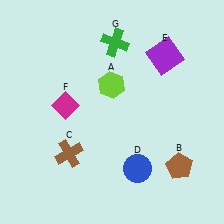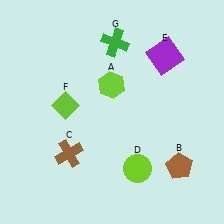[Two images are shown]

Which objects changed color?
D changed from blue to lime. F changed from magenta to lime.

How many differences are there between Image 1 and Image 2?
There are 2 differences between the two images.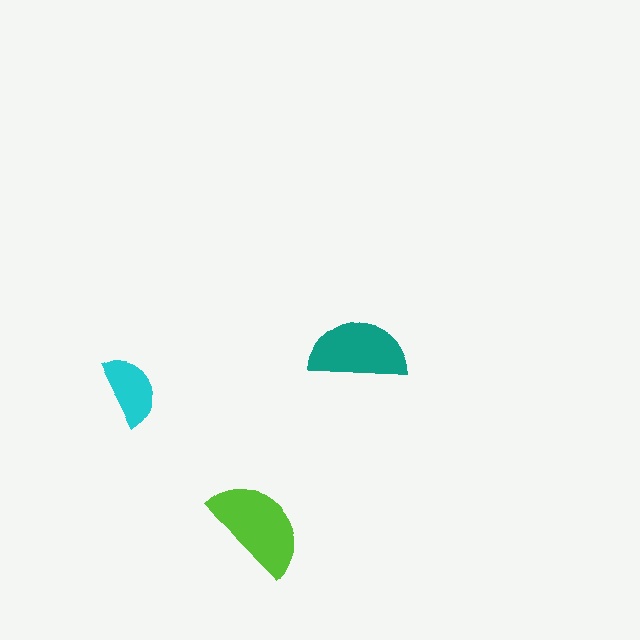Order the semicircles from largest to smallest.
the lime one, the teal one, the cyan one.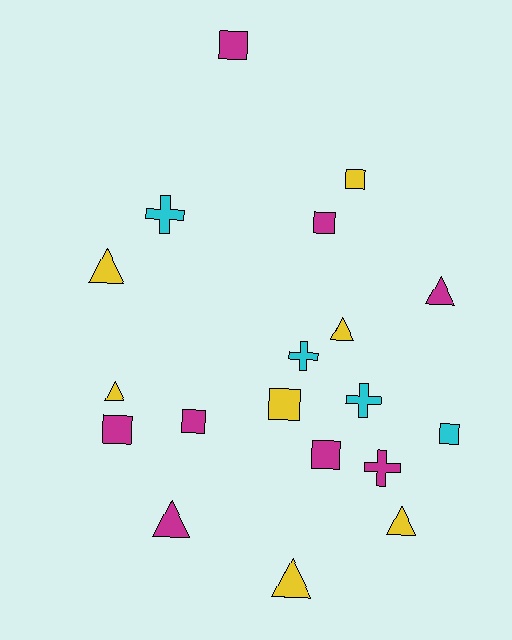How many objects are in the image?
There are 19 objects.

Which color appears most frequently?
Magenta, with 8 objects.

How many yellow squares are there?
There are 2 yellow squares.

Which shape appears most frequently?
Square, with 8 objects.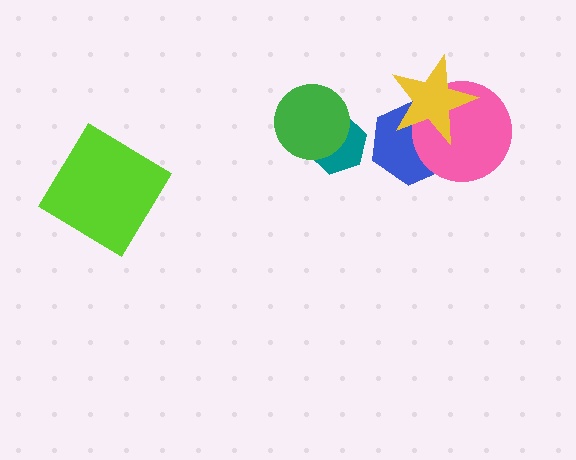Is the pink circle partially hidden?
Yes, it is partially covered by another shape.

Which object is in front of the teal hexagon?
The green circle is in front of the teal hexagon.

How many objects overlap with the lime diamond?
0 objects overlap with the lime diamond.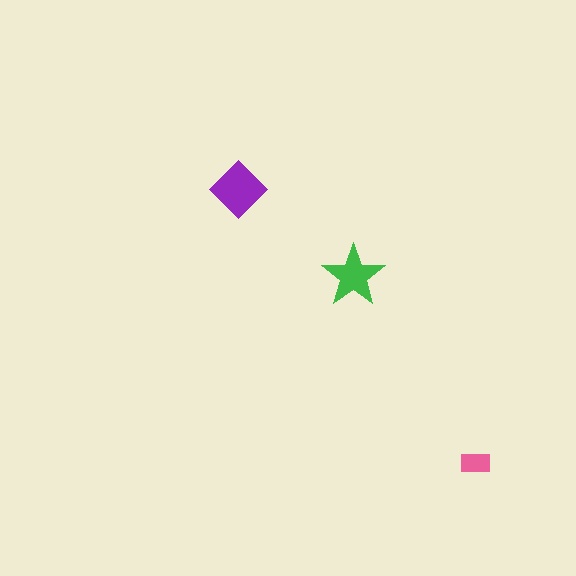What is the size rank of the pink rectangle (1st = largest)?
3rd.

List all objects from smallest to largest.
The pink rectangle, the green star, the purple diamond.